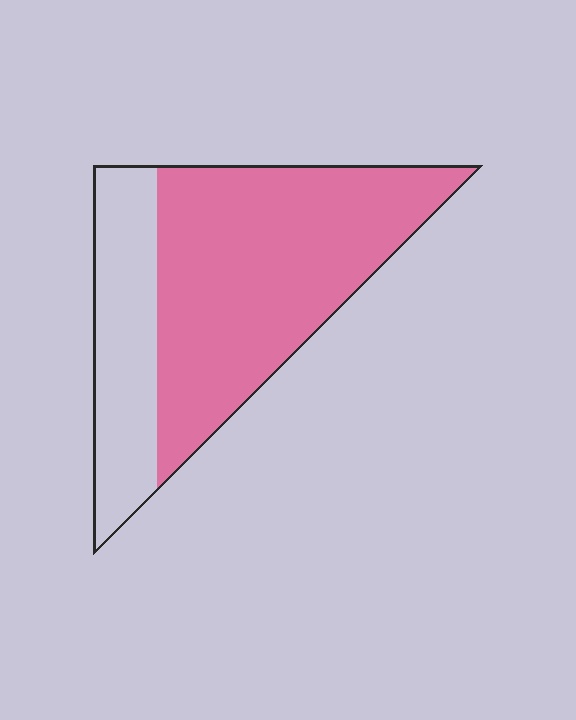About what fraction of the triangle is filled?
About two thirds (2/3).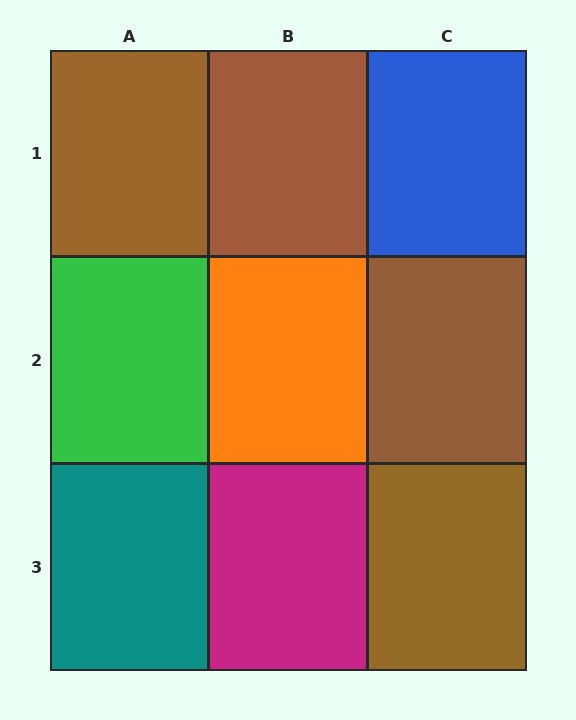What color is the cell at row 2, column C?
Brown.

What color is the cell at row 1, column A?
Brown.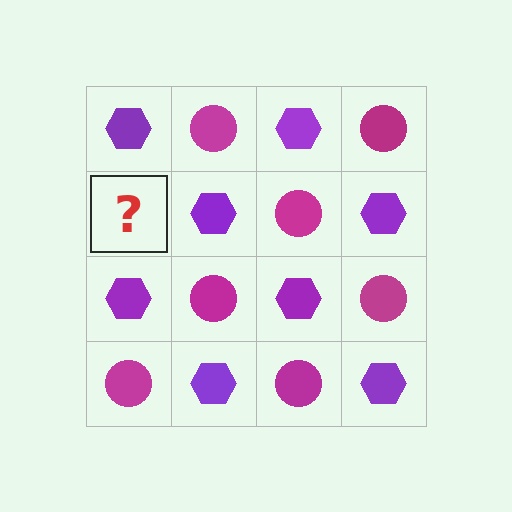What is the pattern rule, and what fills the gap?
The rule is that it alternates purple hexagon and magenta circle in a checkerboard pattern. The gap should be filled with a magenta circle.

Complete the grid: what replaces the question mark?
The question mark should be replaced with a magenta circle.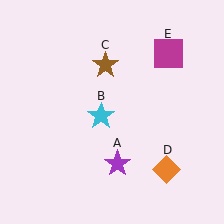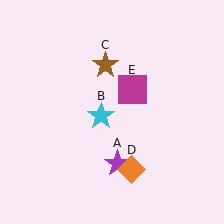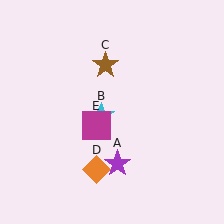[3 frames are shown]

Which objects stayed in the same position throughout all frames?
Purple star (object A) and cyan star (object B) and brown star (object C) remained stationary.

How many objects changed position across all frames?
2 objects changed position: orange diamond (object D), magenta square (object E).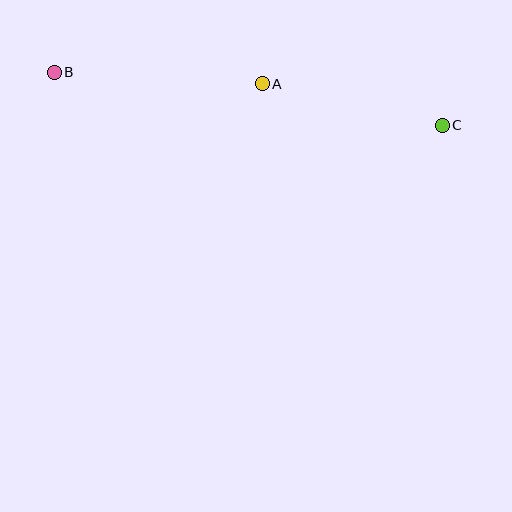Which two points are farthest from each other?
Points B and C are farthest from each other.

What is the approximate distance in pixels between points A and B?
The distance between A and B is approximately 208 pixels.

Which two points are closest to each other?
Points A and C are closest to each other.